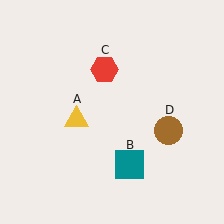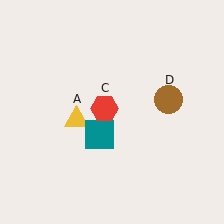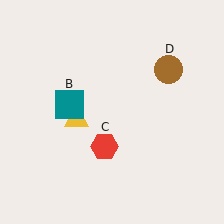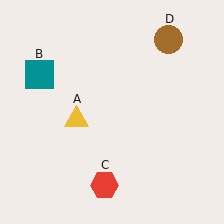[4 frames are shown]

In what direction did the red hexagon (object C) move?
The red hexagon (object C) moved down.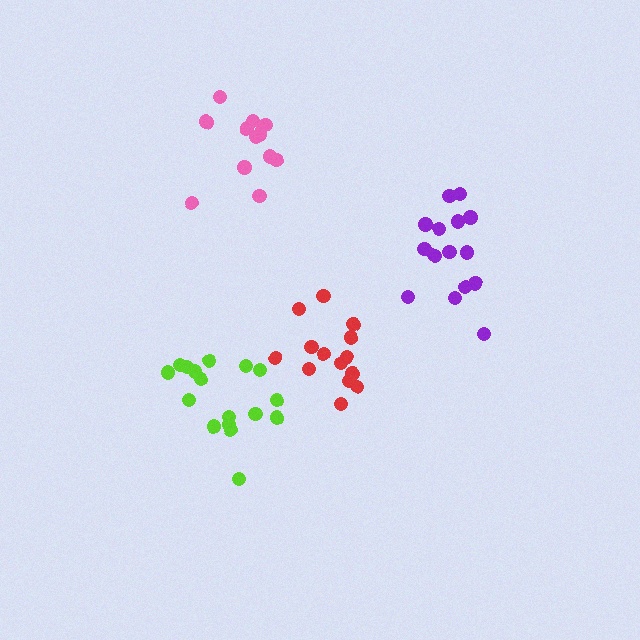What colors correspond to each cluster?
The clusters are colored: pink, red, lime, purple.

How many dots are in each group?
Group 1: 13 dots, Group 2: 15 dots, Group 3: 17 dots, Group 4: 16 dots (61 total).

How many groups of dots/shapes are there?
There are 4 groups.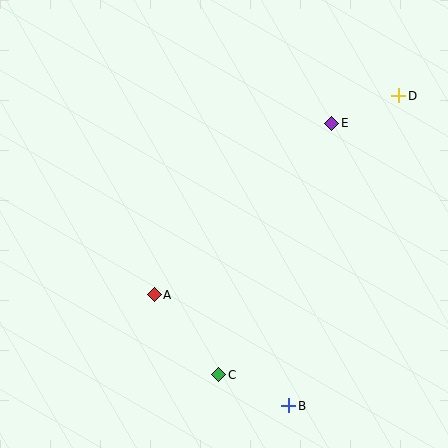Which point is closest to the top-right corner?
Point D is closest to the top-right corner.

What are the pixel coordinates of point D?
Point D is at (399, 96).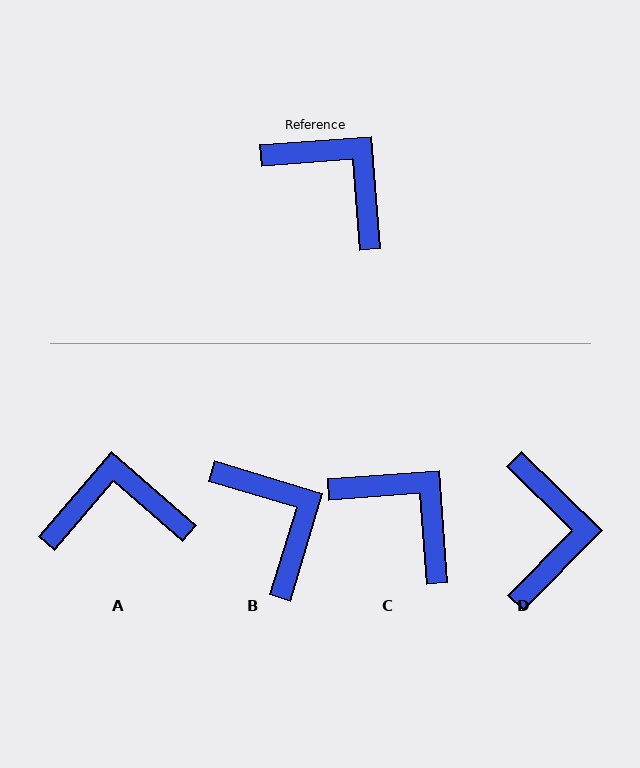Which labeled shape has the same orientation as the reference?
C.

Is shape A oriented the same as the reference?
No, it is off by about 45 degrees.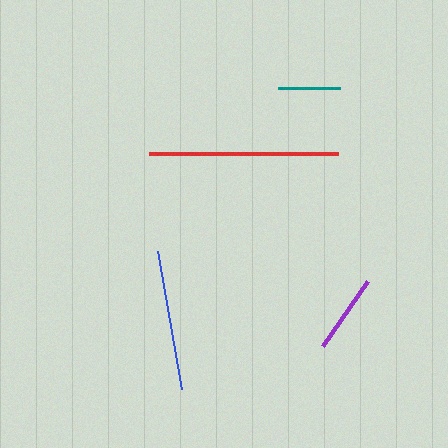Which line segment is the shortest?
The teal line is the shortest at approximately 62 pixels.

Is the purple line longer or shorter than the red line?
The red line is longer than the purple line.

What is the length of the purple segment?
The purple segment is approximately 79 pixels long.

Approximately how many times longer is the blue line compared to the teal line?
The blue line is approximately 2.3 times the length of the teal line.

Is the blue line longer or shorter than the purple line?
The blue line is longer than the purple line.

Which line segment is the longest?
The red line is the longest at approximately 189 pixels.